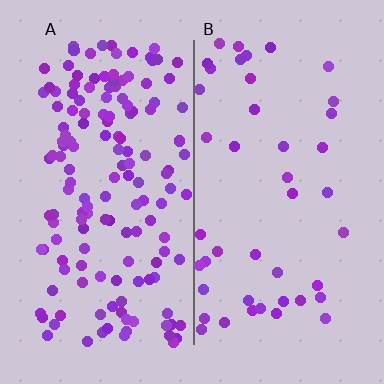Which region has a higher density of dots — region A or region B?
A (the left).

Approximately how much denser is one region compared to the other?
Approximately 3.4× — region A over region B.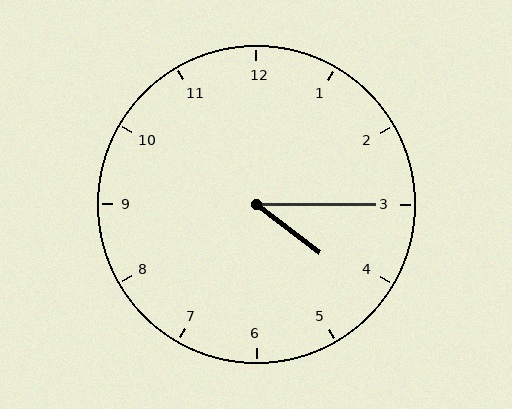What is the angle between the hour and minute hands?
Approximately 38 degrees.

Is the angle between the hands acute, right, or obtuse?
It is acute.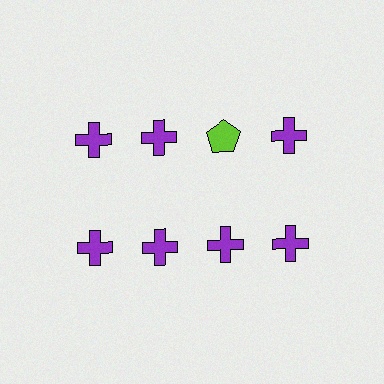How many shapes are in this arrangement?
There are 8 shapes arranged in a grid pattern.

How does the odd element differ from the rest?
It differs in both color (lime instead of purple) and shape (pentagon instead of cross).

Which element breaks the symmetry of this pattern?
The lime pentagon in the top row, center column breaks the symmetry. All other shapes are purple crosses.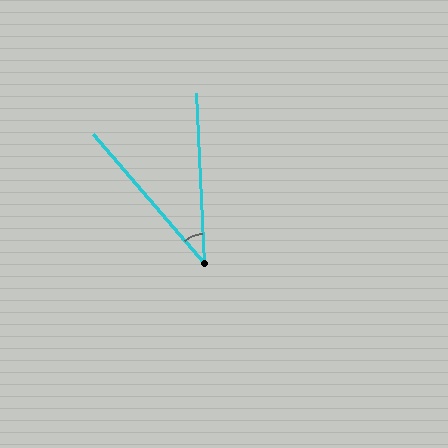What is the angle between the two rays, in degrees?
Approximately 38 degrees.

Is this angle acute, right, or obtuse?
It is acute.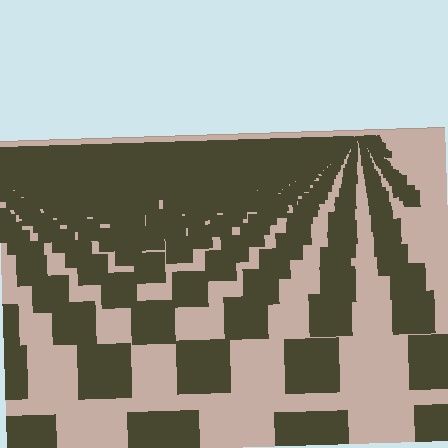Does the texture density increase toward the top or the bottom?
Density increases toward the top.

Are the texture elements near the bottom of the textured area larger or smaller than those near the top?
Larger. Near the bottom, elements are closer to the viewer and appear at a bigger on-screen size.